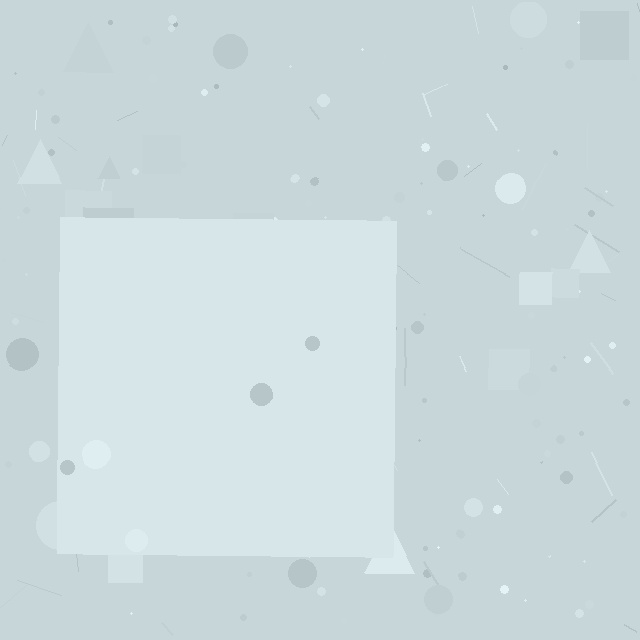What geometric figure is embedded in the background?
A square is embedded in the background.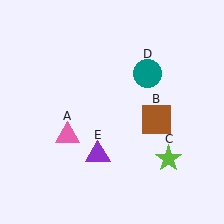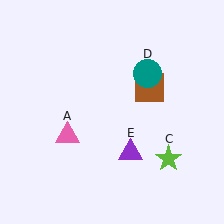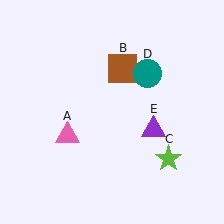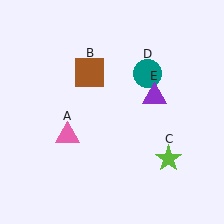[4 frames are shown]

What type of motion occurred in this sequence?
The brown square (object B), purple triangle (object E) rotated counterclockwise around the center of the scene.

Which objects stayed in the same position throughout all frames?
Pink triangle (object A) and lime star (object C) and teal circle (object D) remained stationary.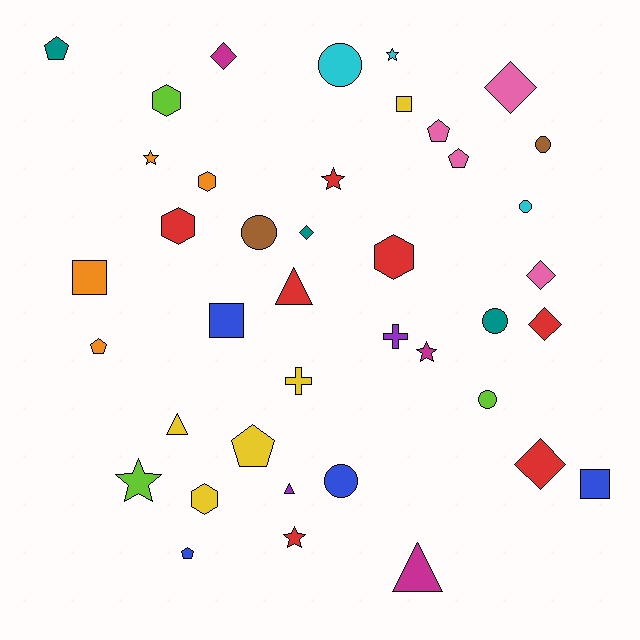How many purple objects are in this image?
There are 2 purple objects.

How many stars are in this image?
There are 6 stars.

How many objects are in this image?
There are 40 objects.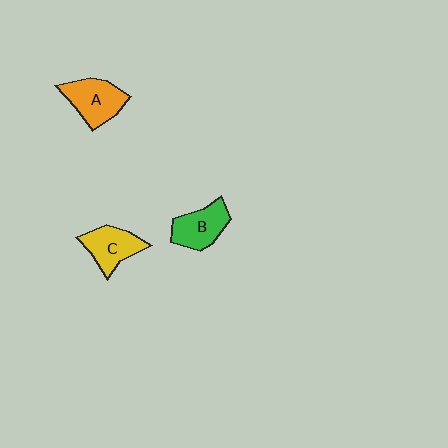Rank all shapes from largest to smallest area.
From largest to smallest: A (orange), B (green), C (yellow).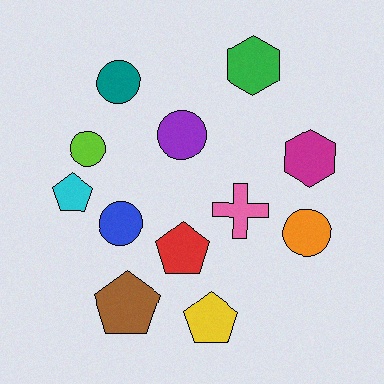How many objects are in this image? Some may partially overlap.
There are 12 objects.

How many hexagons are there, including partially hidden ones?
There are 2 hexagons.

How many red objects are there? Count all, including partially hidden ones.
There is 1 red object.